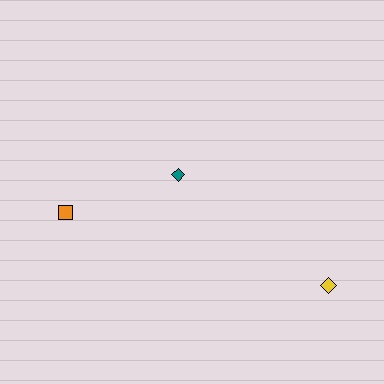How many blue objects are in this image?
There are no blue objects.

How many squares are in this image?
There is 1 square.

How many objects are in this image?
There are 3 objects.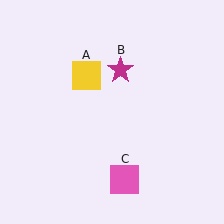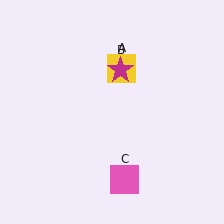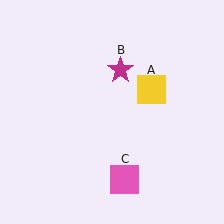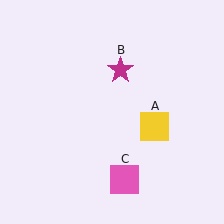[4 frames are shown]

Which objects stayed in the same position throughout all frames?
Magenta star (object B) and pink square (object C) remained stationary.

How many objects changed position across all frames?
1 object changed position: yellow square (object A).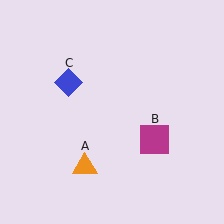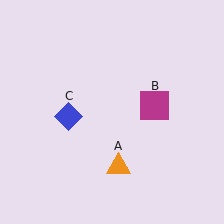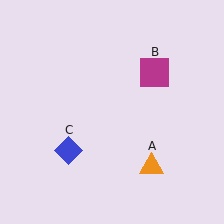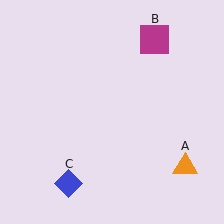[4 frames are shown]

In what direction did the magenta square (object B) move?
The magenta square (object B) moved up.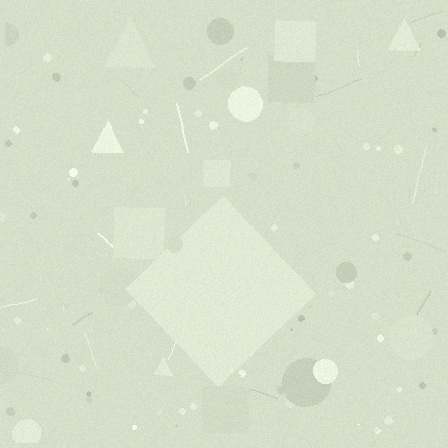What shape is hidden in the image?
A diamond is hidden in the image.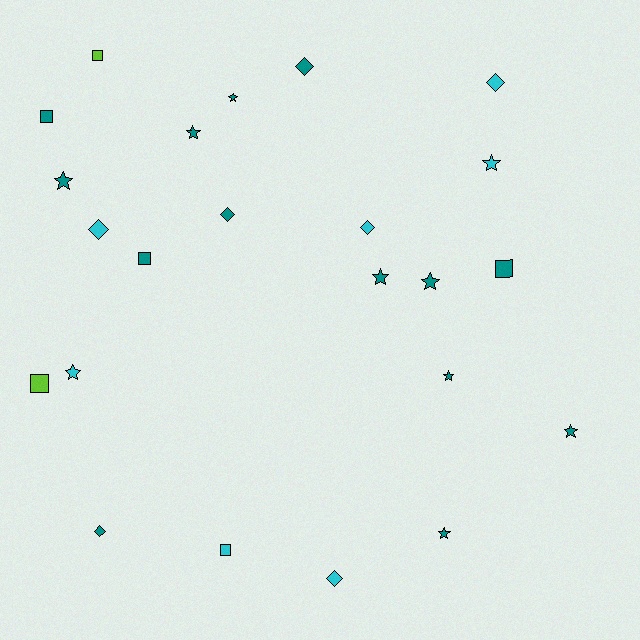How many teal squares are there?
There are 3 teal squares.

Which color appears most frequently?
Teal, with 14 objects.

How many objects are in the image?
There are 23 objects.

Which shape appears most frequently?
Star, with 10 objects.